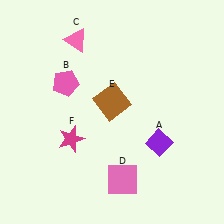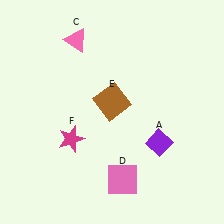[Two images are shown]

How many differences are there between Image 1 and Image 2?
There is 1 difference between the two images.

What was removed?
The pink pentagon (B) was removed in Image 2.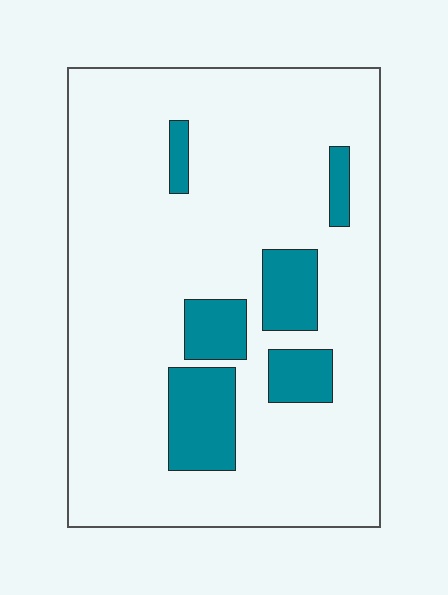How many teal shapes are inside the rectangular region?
6.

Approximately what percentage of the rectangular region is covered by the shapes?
Approximately 15%.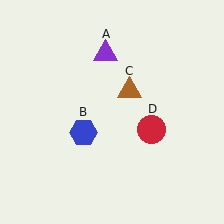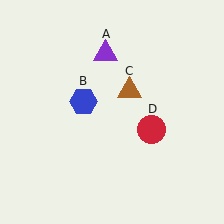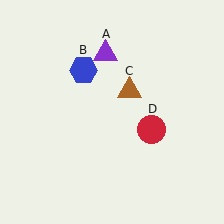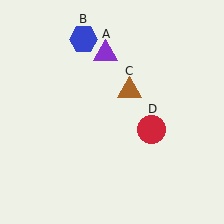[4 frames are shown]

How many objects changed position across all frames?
1 object changed position: blue hexagon (object B).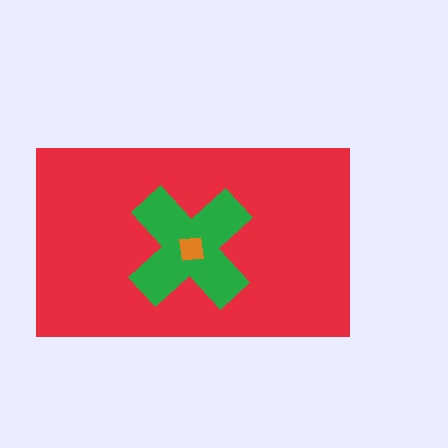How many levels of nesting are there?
3.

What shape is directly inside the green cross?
The orange square.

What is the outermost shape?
The red rectangle.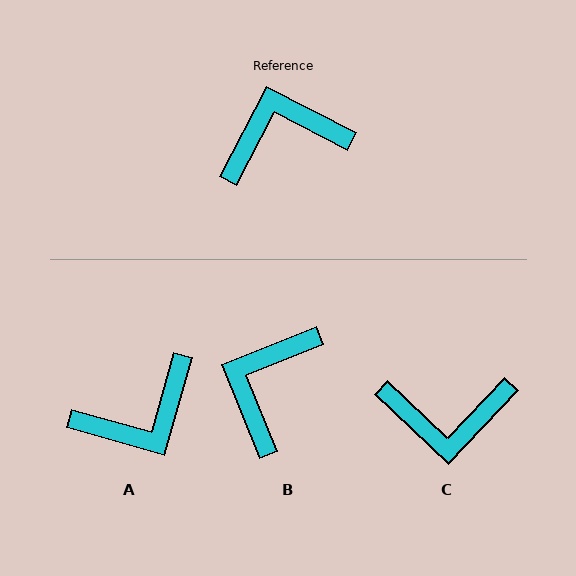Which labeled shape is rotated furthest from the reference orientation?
A, about 168 degrees away.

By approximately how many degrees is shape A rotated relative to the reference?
Approximately 168 degrees clockwise.